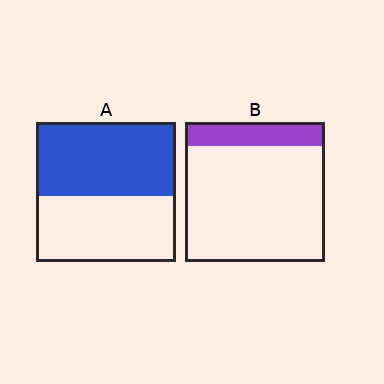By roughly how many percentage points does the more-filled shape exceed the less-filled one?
By roughly 35 percentage points (A over B).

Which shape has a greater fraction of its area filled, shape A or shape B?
Shape A.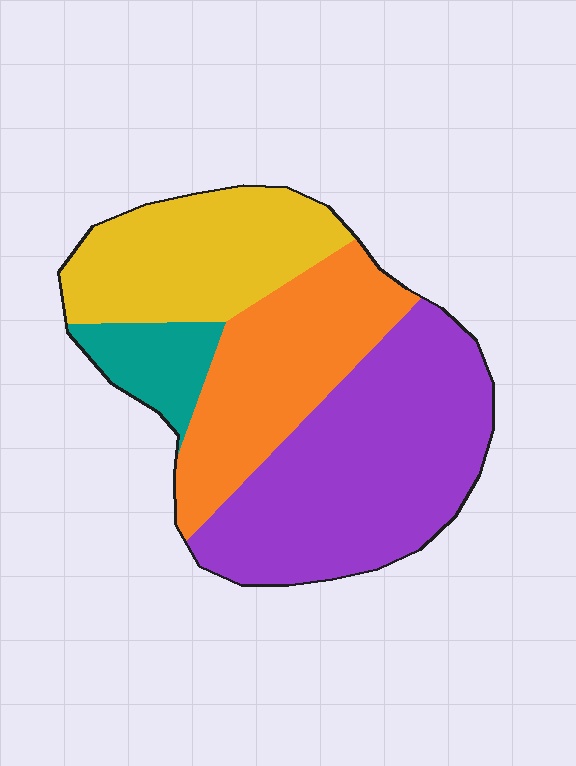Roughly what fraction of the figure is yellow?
Yellow covers 24% of the figure.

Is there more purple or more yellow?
Purple.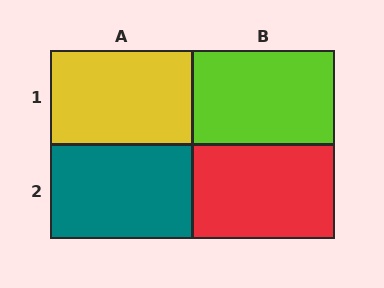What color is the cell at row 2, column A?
Teal.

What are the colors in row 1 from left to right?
Yellow, lime.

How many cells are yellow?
1 cell is yellow.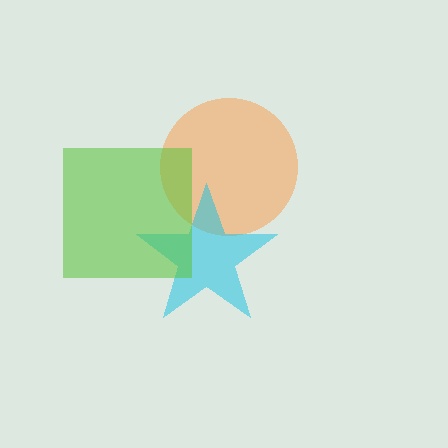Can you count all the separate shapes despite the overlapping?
Yes, there are 3 separate shapes.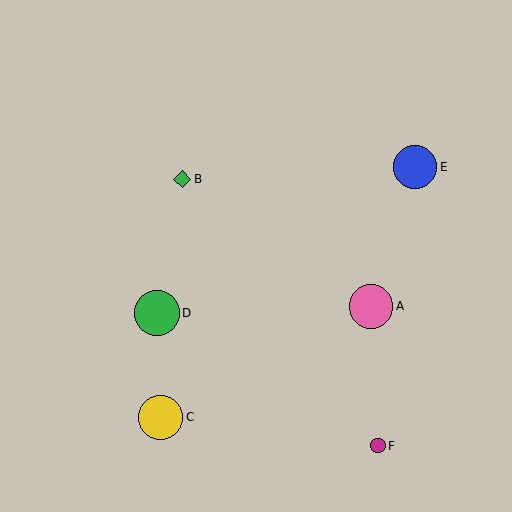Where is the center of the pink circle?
The center of the pink circle is at (371, 306).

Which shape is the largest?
The yellow circle (labeled C) is the largest.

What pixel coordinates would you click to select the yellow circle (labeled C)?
Click at (160, 417) to select the yellow circle C.